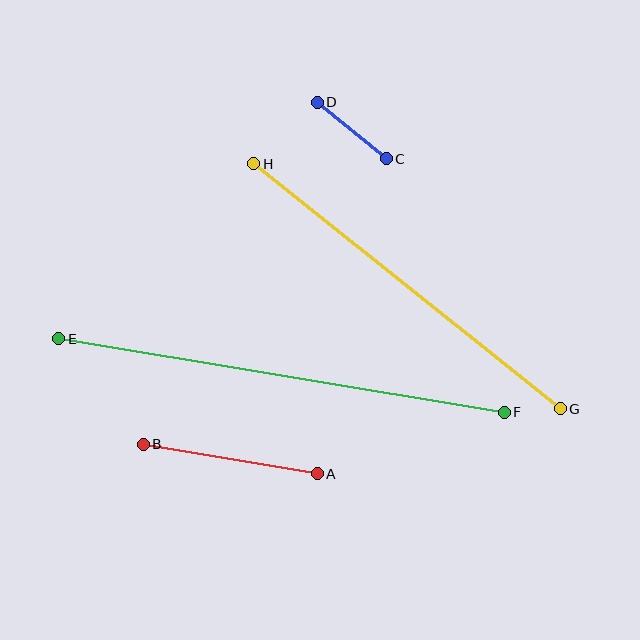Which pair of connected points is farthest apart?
Points E and F are farthest apart.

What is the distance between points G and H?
The distance is approximately 392 pixels.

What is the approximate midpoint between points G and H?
The midpoint is at approximately (407, 286) pixels.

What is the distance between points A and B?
The distance is approximately 177 pixels.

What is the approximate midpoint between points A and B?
The midpoint is at approximately (230, 459) pixels.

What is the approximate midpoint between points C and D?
The midpoint is at approximately (352, 130) pixels.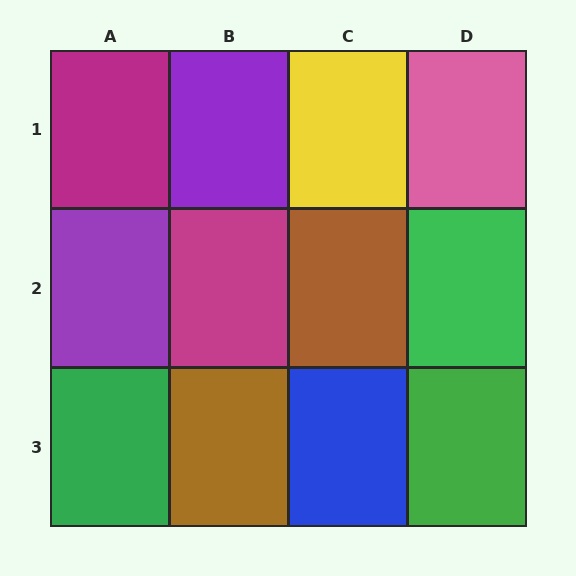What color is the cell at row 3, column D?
Green.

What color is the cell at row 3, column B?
Brown.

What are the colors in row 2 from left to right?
Purple, magenta, brown, green.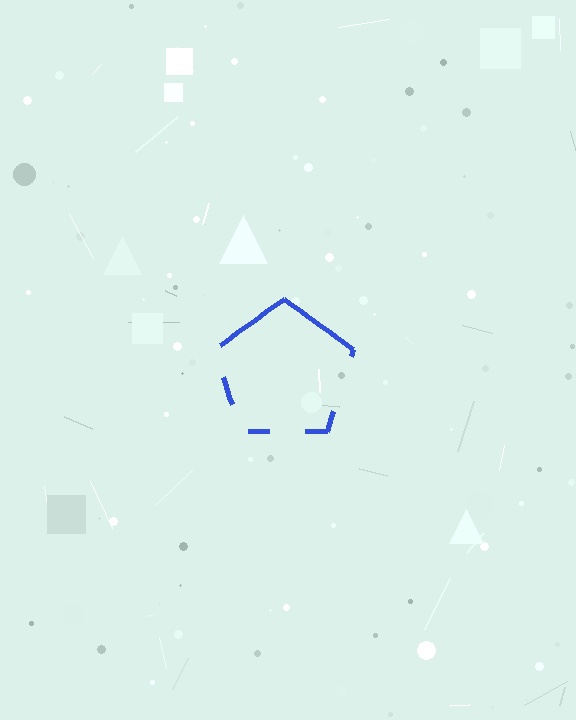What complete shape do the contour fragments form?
The contour fragments form a pentagon.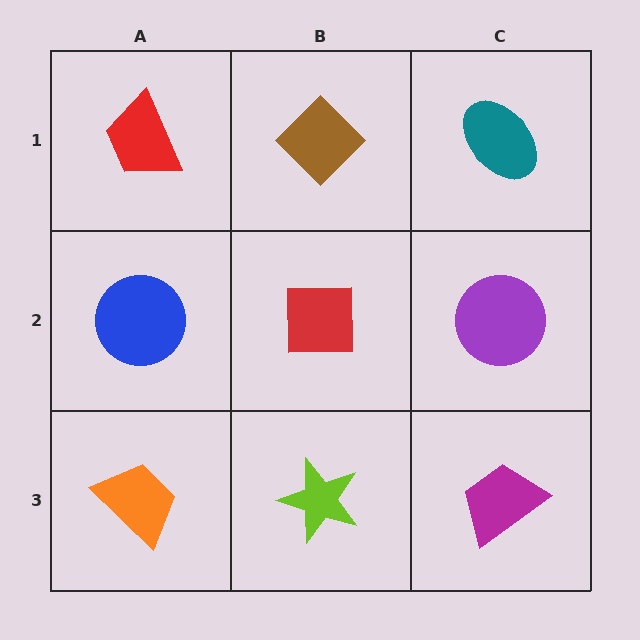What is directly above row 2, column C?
A teal ellipse.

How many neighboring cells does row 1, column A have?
2.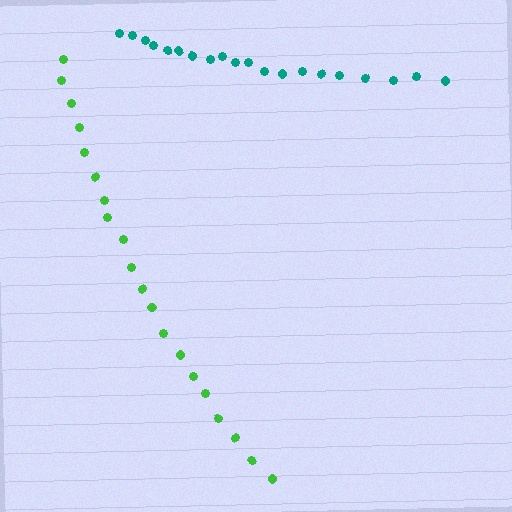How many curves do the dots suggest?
There are 2 distinct paths.